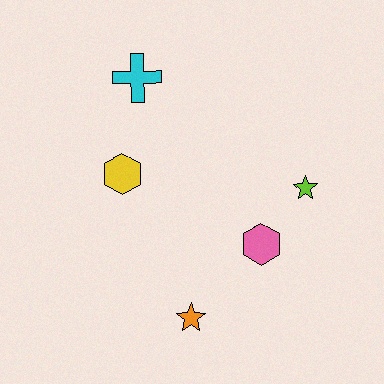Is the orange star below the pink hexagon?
Yes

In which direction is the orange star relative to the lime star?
The orange star is below the lime star.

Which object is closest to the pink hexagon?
The lime star is closest to the pink hexagon.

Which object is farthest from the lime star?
The cyan cross is farthest from the lime star.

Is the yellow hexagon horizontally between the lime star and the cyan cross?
No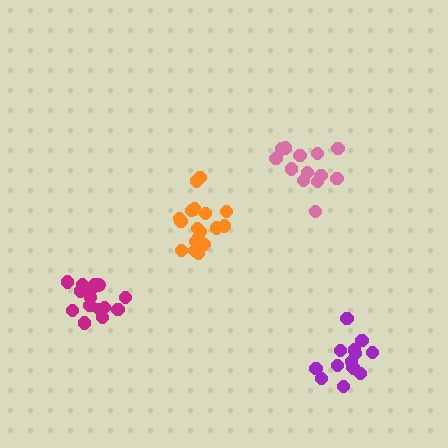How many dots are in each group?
Group 1: 17 dots, Group 2: 13 dots, Group 3: 18 dots, Group 4: 14 dots (62 total).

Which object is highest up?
The pink cluster is topmost.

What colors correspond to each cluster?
The clusters are colored: magenta, pink, orange, purple.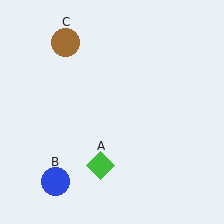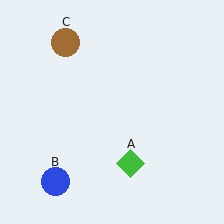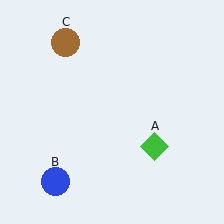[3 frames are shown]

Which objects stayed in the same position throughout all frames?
Blue circle (object B) and brown circle (object C) remained stationary.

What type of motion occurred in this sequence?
The green diamond (object A) rotated counterclockwise around the center of the scene.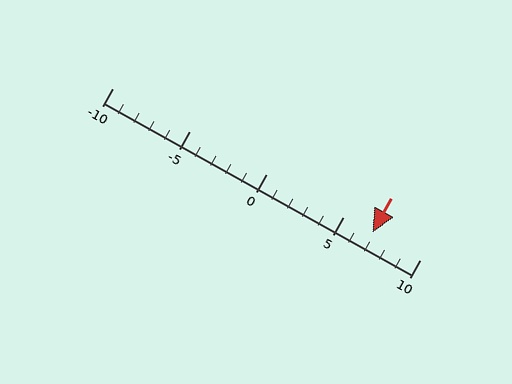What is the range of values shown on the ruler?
The ruler shows values from -10 to 10.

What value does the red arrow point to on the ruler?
The red arrow points to approximately 7.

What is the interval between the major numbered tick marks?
The major tick marks are spaced 5 units apart.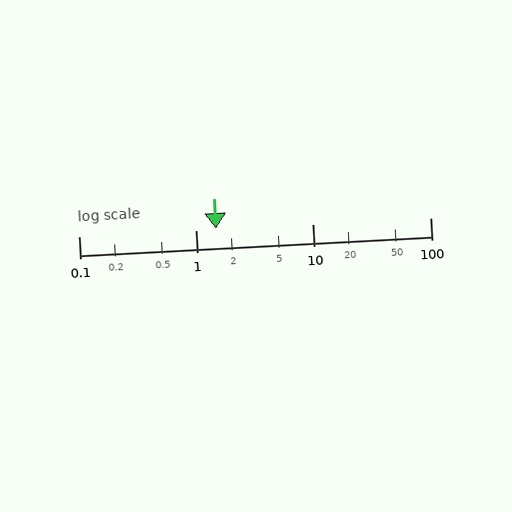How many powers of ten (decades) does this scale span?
The scale spans 3 decades, from 0.1 to 100.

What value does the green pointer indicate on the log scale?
The pointer indicates approximately 1.5.